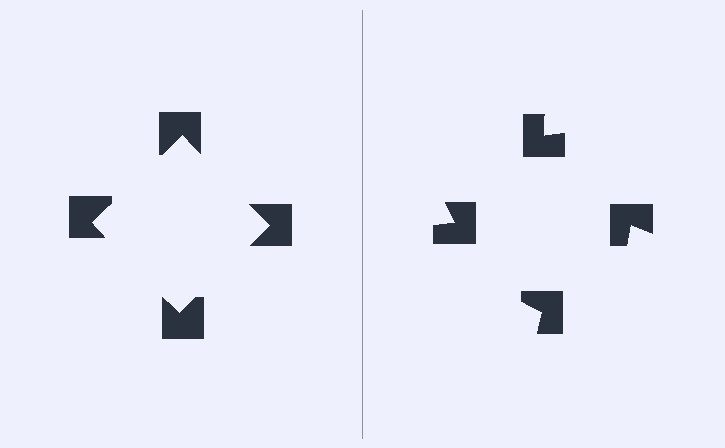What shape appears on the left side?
An illusory square.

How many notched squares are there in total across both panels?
8 — 4 on each side.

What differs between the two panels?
The notched squares are positioned identically on both sides; only the wedge orientations differ. On the left they align to a square; on the right they are misaligned.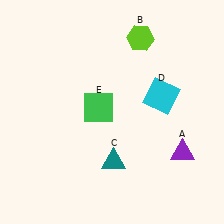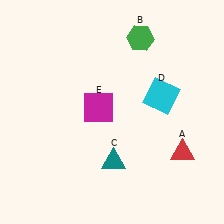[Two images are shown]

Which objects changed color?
A changed from purple to red. B changed from lime to green. E changed from green to magenta.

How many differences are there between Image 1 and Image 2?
There are 3 differences between the two images.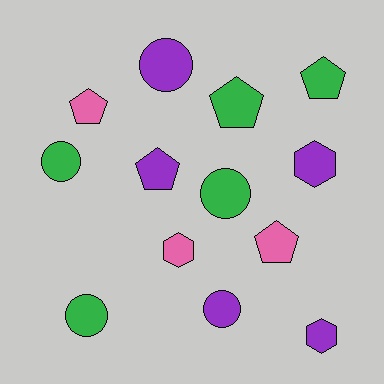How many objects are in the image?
There are 13 objects.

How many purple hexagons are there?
There are 2 purple hexagons.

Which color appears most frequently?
Purple, with 5 objects.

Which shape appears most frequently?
Circle, with 5 objects.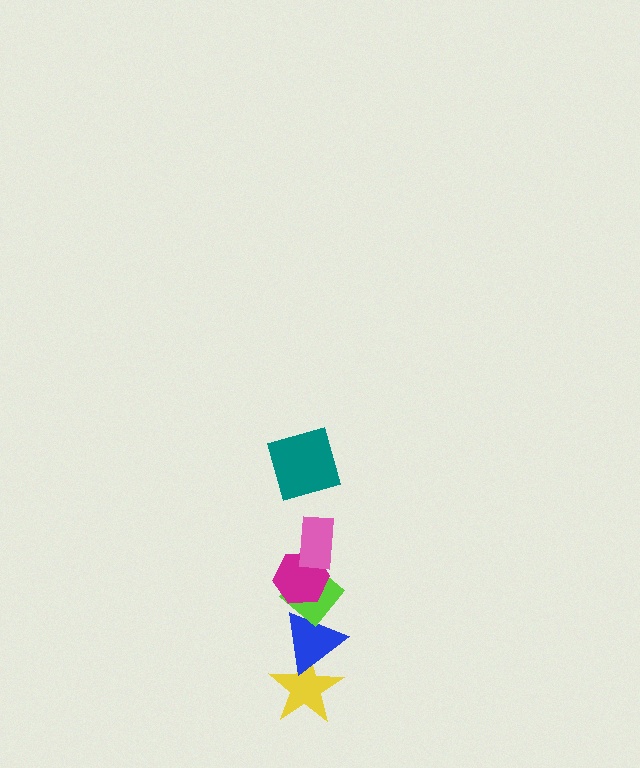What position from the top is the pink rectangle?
The pink rectangle is 2nd from the top.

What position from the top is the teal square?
The teal square is 1st from the top.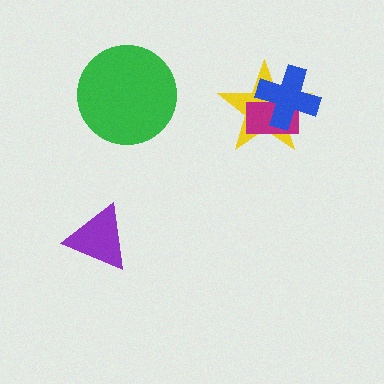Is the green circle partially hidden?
No, no other shape covers it.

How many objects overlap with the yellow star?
2 objects overlap with the yellow star.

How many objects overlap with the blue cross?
2 objects overlap with the blue cross.